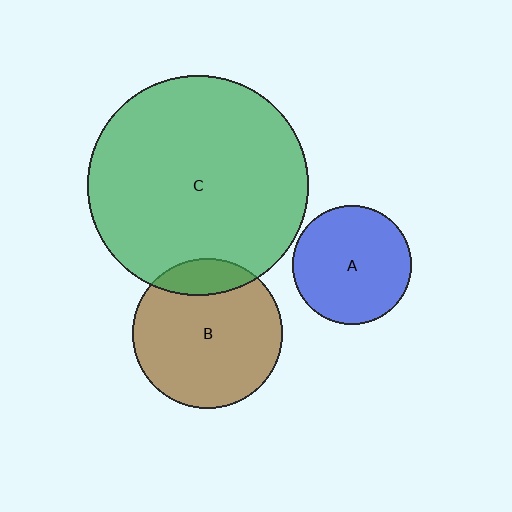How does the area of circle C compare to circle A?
Approximately 3.5 times.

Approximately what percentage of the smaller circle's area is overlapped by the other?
Approximately 15%.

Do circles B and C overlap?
Yes.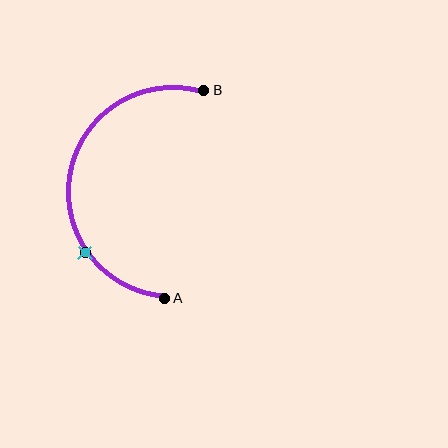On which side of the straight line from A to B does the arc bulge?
The arc bulges to the left of the straight line connecting A and B.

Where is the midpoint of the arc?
The arc midpoint is the point on the curve farthest from the straight line joining A and B. It sits to the left of that line.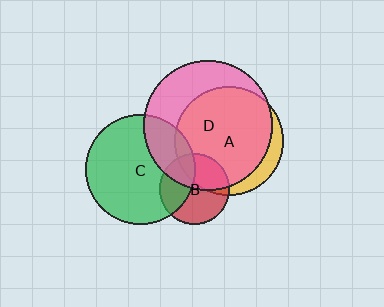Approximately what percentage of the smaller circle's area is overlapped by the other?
Approximately 35%.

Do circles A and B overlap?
Yes.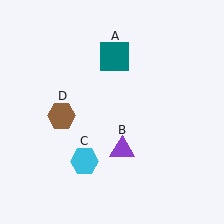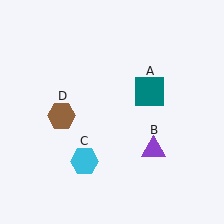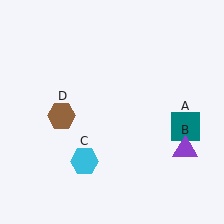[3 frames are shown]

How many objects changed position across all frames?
2 objects changed position: teal square (object A), purple triangle (object B).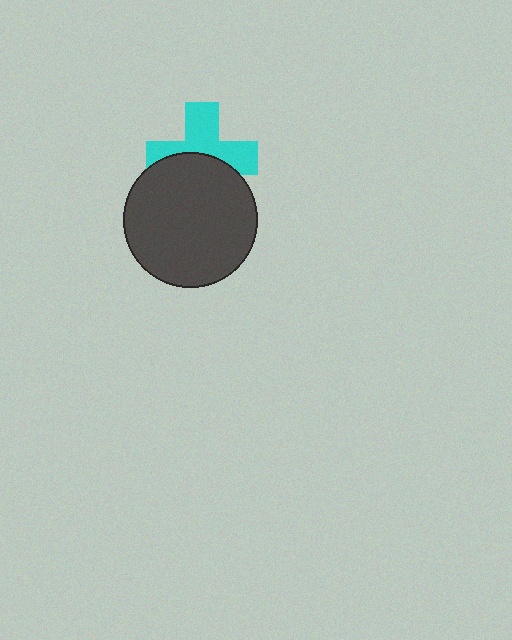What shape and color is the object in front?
The object in front is a dark gray circle.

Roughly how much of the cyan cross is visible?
About half of it is visible (roughly 54%).